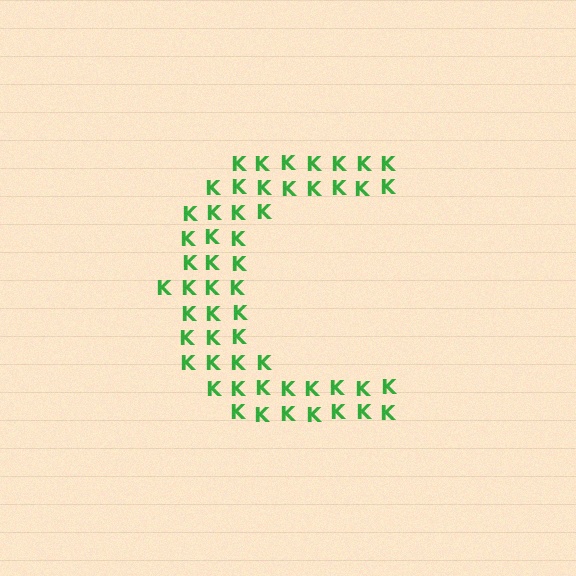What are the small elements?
The small elements are letter K's.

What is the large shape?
The large shape is the letter C.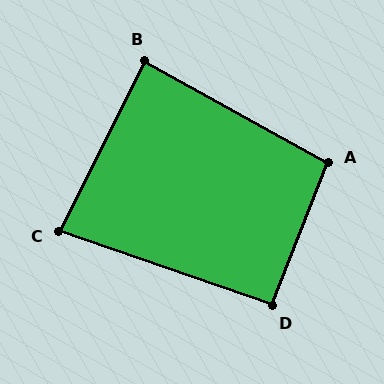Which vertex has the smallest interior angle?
C, at approximately 82 degrees.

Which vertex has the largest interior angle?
A, at approximately 98 degrees.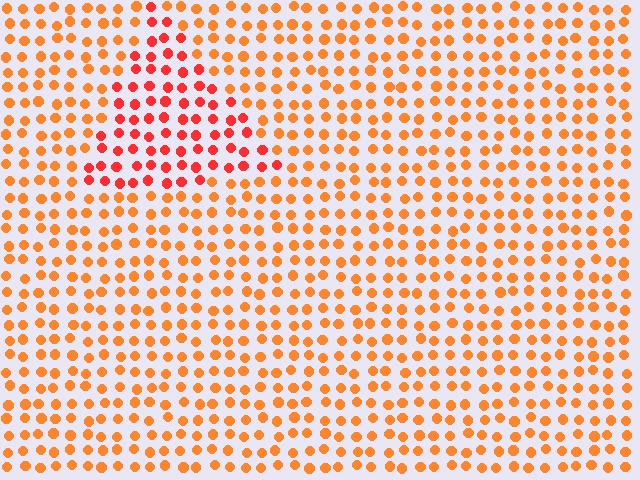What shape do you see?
I see a triangle.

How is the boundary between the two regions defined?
The boundary is defined purely by a slight shift in hue (about 27 degrees). Spacing, size, and orientation are identical on both sides.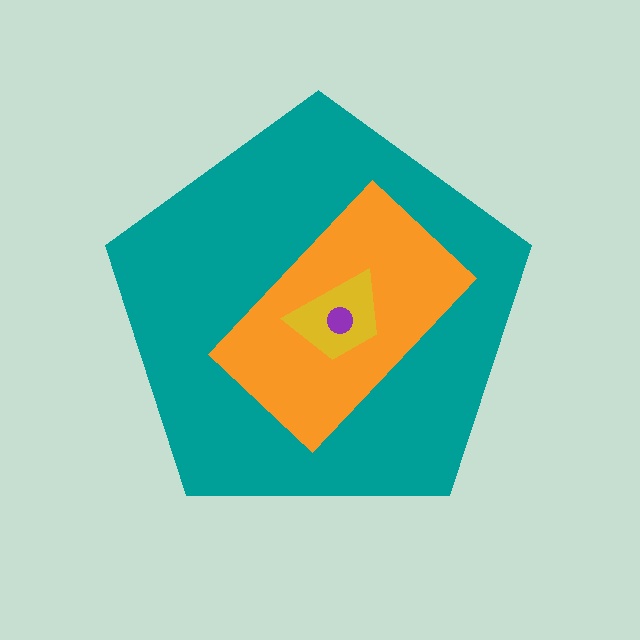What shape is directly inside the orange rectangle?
The yellow trapezoid.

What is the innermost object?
The purple circle.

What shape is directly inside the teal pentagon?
The orange rectangle.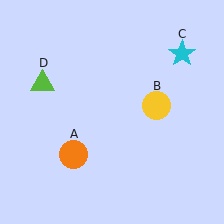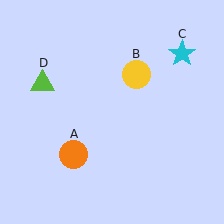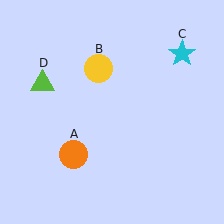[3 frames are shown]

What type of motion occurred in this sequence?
The yellow circle (object B) rotated counterclockwise around the center of the scene.